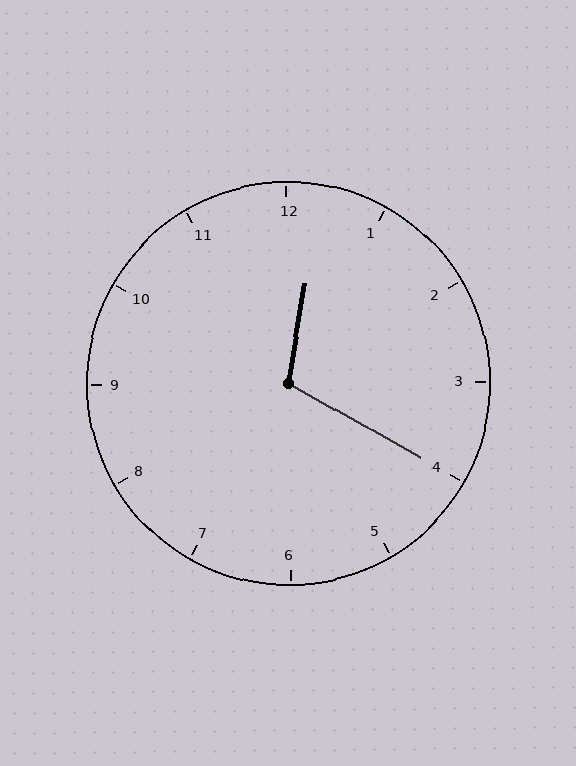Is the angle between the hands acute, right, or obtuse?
It is obtuse.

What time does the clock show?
12:20.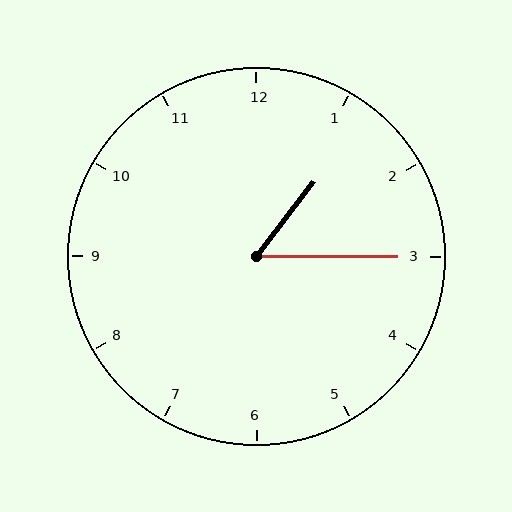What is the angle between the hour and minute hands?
Approximately 52 degrees.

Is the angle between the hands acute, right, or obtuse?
It is acute.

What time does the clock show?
1:15.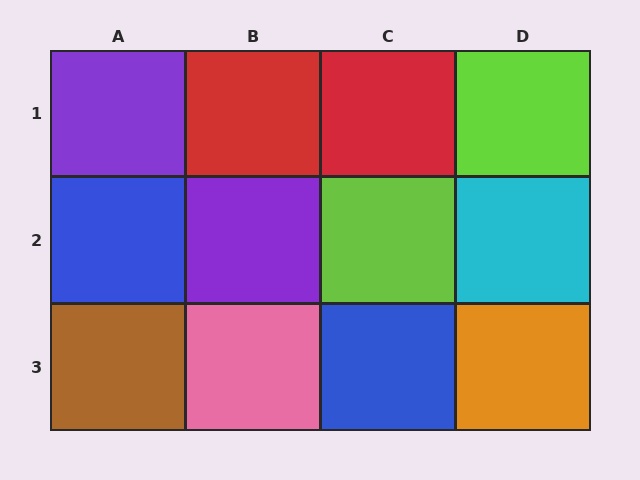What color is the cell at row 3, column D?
Orange.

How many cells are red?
2 cells are red.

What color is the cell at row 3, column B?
Pink.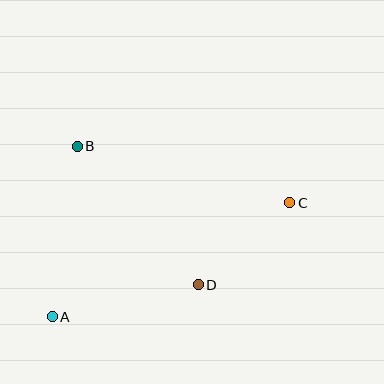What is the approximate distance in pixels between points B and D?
The distance between B and D is approximately 184 pixels.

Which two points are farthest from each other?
Points A and C are farthest from each other.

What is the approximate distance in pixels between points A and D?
The distance between A and D is approximately 149 pixels.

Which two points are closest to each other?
Points C and D are closest to each other.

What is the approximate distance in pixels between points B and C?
The distance between B and C is approximately 220 pixels.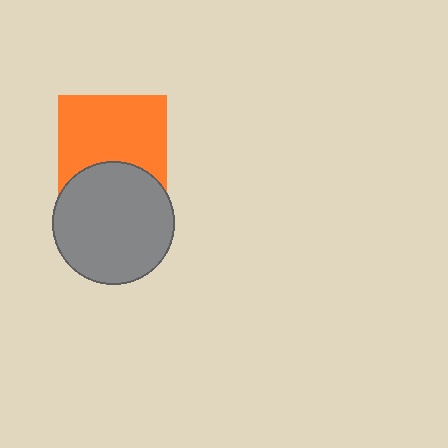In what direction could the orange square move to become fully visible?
The orange square could move up. That would shift it out from behind the gray circle entirely.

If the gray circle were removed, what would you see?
You would see the complete orange square.